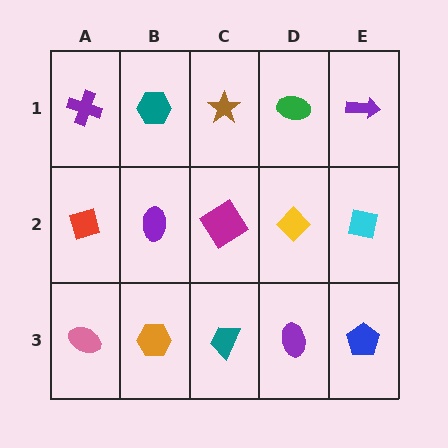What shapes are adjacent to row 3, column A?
A red square (row 2, column A), an orange hexagon (row 3, column B).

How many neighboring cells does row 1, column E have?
2.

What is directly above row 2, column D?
A green ellipse.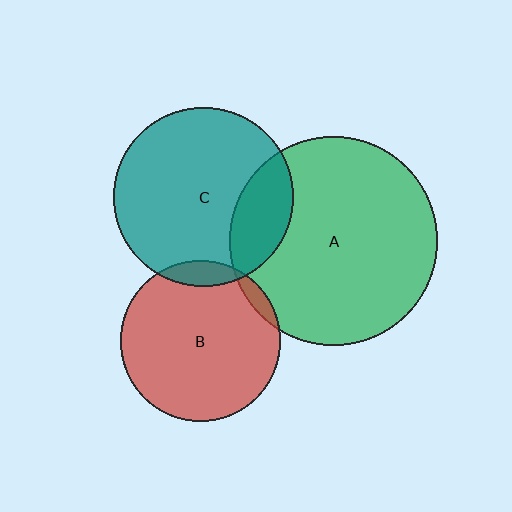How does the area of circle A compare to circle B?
Approximately 1.7 times.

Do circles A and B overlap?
Yes.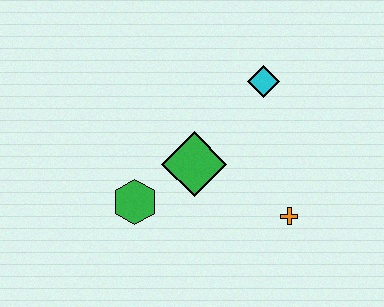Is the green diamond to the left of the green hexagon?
No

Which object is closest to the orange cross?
The green diamond is closest to the orange cross.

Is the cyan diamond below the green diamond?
No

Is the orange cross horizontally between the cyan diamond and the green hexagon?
No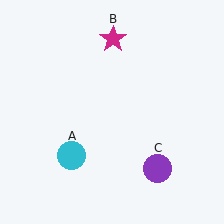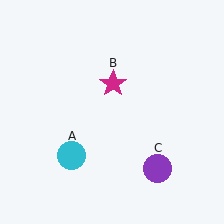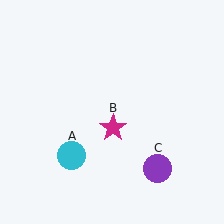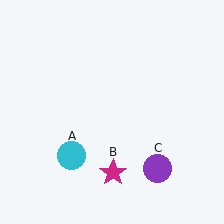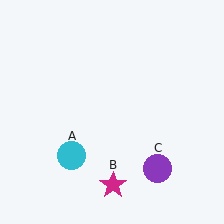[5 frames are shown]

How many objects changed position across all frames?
1 object changed position: magenta star (object B).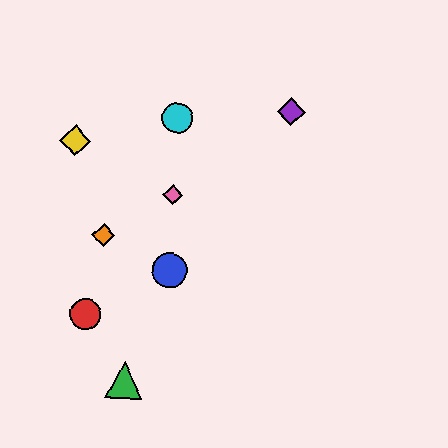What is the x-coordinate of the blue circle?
The blue circle is at x≈169.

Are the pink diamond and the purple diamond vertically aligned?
No, the pink diamond is at x≈173 and the purple diamond is at x≈291.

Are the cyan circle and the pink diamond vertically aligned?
Yes, both are at x≈177.